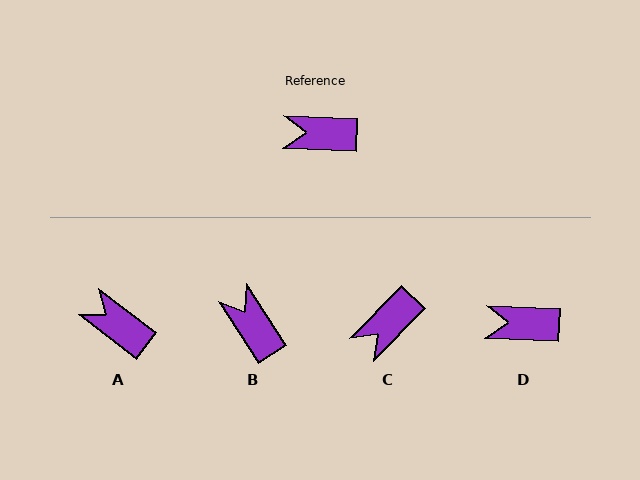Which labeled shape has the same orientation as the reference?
D.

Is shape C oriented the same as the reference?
No, it is off by about 48 degrees.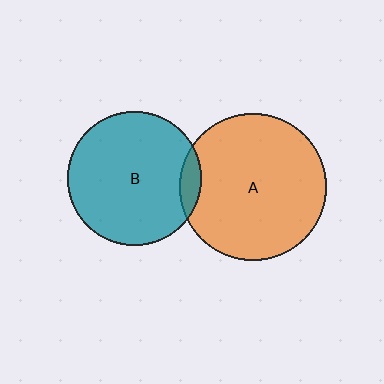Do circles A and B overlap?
Yes.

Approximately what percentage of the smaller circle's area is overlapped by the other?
Approximately 10%.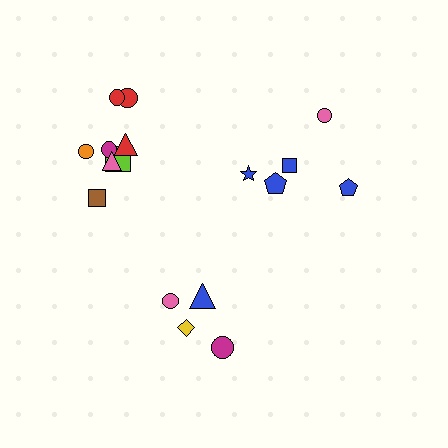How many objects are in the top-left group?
There are 8 objects.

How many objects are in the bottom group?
There are 4 objects.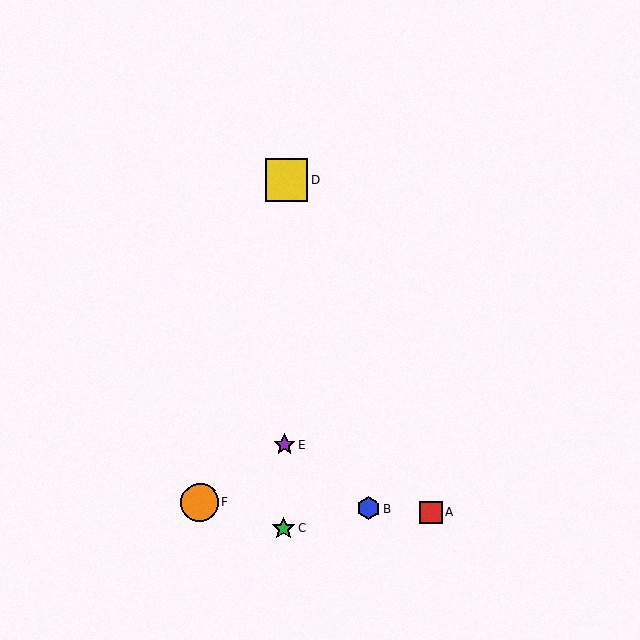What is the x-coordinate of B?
Object B is at x≈369.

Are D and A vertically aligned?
No, D is at x≈287 and A is at x≈431.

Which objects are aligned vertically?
Objects C, D, E are aligned vertically.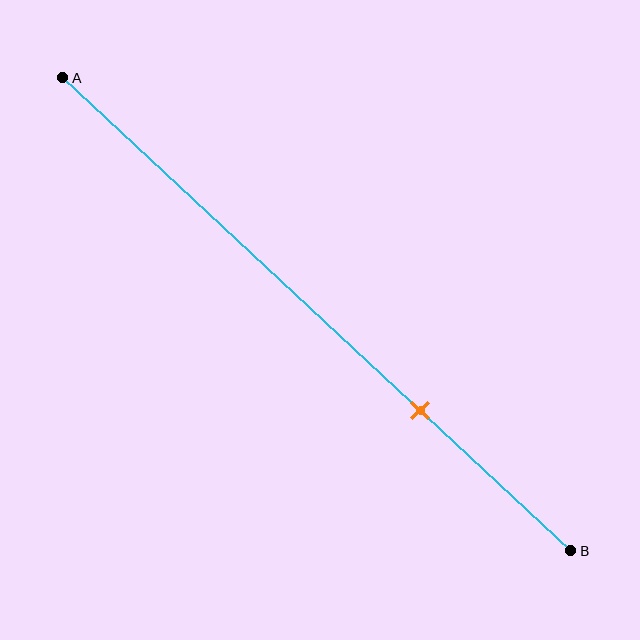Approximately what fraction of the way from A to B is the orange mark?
The orange mark is approximately 70% of the way from A to B.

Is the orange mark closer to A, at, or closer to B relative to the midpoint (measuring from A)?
The orange mark is closer to point B than the midpoint of segment AB.